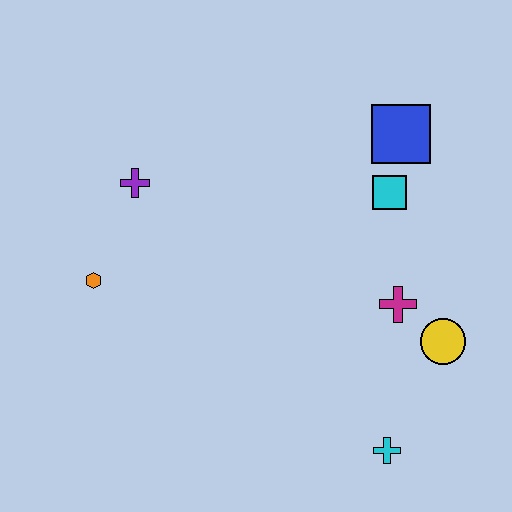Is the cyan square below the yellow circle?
No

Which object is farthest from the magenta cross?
The orange hexagon is farthest from the magenta cross.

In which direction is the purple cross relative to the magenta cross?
The purple cross is to the left of the magenta cross.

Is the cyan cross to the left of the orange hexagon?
No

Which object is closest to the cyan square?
The blue square is closest to the cyan square.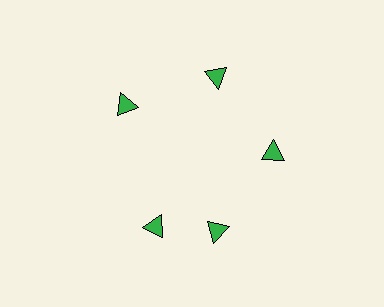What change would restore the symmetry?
The symmetry would be restored by rotating it back into even spacing with its neighbors so that all 5 triangles sit at equal angles and equal distance from the center.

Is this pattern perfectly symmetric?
No. The 5 green triangles are arranged in a ring, but one element near the 8 o'clock position is rotated out of alignment along the ring, breaking the 5-fold rotational symmetry.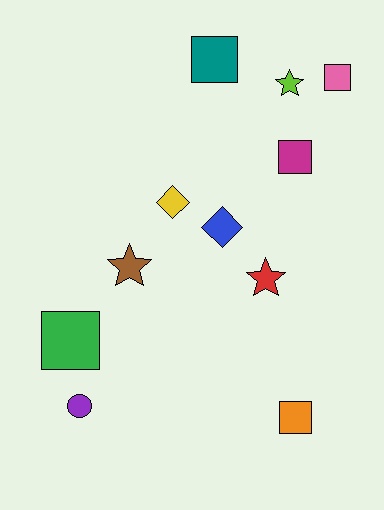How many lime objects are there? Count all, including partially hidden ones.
There is 1 lime object.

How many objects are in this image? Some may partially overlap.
There are 11 objects.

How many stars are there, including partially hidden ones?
There are 3 stars.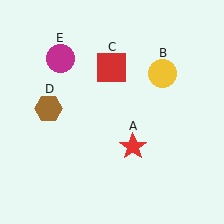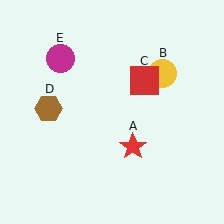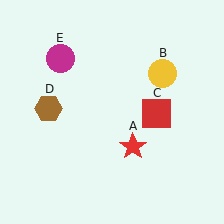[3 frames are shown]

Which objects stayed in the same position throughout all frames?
Red star (object A) and yellow circle (object B) and brown hexagon (object D) and magenta circle (object E) remained stationary.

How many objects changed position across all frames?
1 object changed position: red square (object C).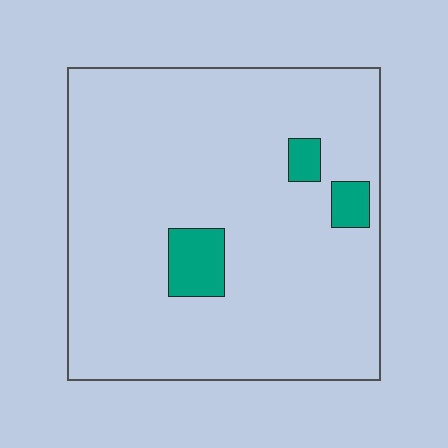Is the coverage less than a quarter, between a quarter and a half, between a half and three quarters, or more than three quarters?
Less than a quarter.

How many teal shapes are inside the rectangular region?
3.